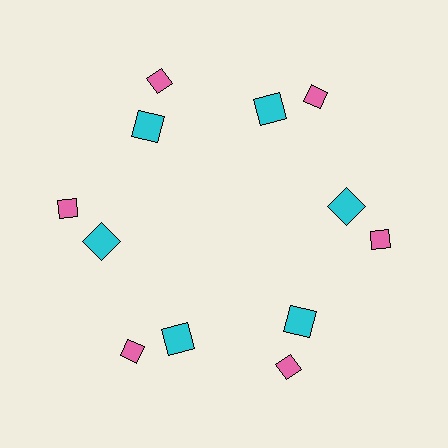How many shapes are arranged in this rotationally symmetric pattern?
There are 12 shapes, arranged in 6 groups of 2.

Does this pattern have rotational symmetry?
Yes, this pattern has 6-fold rotational symmetry. It looks the same after rotating 60 degrees around the center.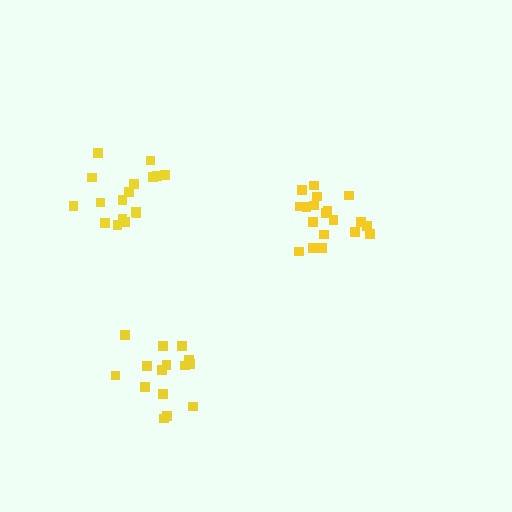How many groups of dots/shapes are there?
There are 3 groups.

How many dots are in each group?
Group 1: 19 dots, Group 2: 17 dots, Group 3: 15 dots (51 total).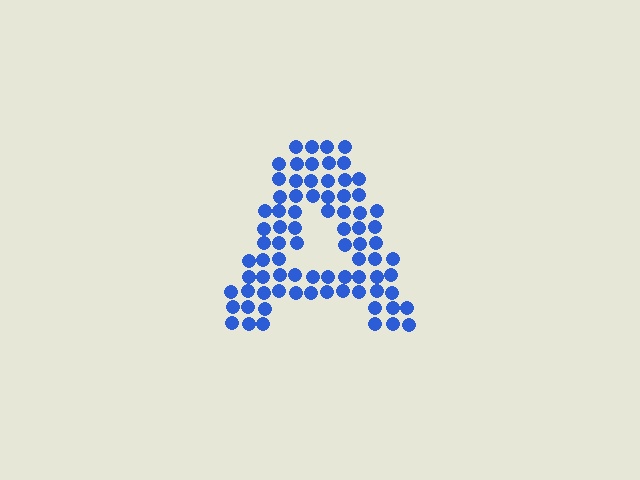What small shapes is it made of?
It is made of small circles.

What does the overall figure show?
The overall figure shows the letter A.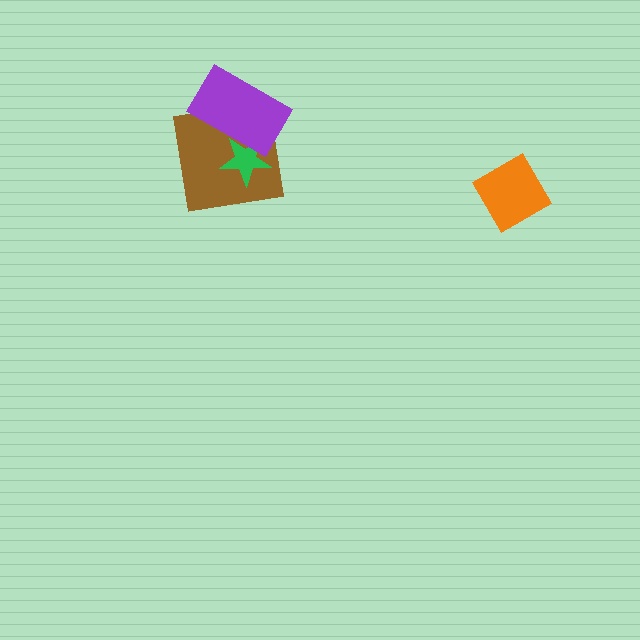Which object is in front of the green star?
The purple rectangle is in front of the green star.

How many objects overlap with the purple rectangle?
2 objects overlap with the purple rectangle.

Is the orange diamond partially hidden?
No, no other shape covers it.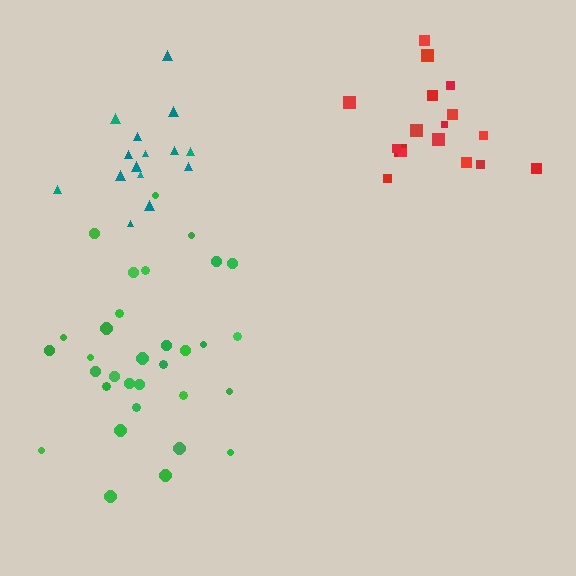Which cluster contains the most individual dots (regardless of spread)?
Green (33).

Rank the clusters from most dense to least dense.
teal, green, red.